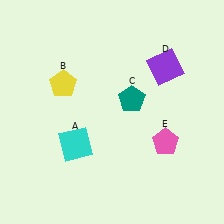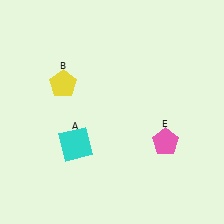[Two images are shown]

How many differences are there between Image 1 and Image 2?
There are 2 differences between the two images.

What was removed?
The purple square (D), the teal pentagon (C) were removed in Image 2.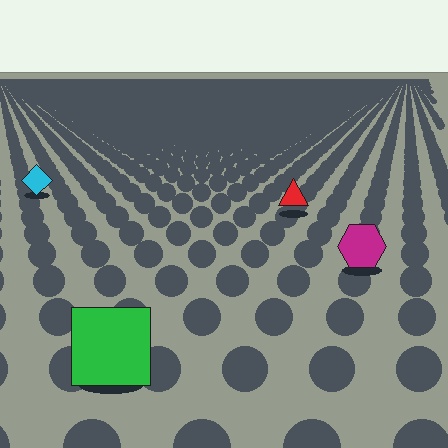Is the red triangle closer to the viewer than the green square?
No. The green square is closer — you can tell from the texture gradient: the ground texture is coarser near it.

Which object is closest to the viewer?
The green square is closest. The texture marks near it are larger and more spread out.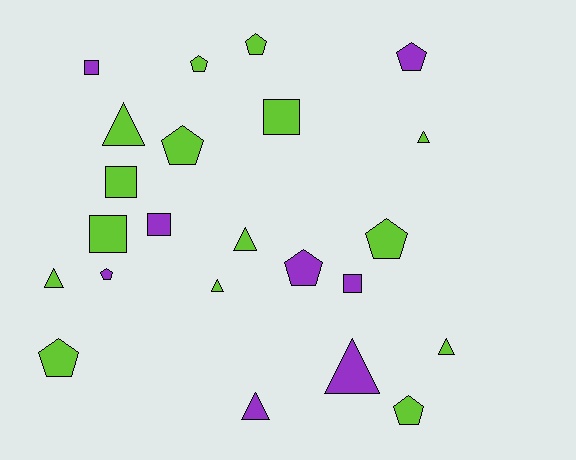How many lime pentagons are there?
There are 6 lime pentagons.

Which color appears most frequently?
Lime, with 15 objects.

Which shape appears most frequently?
Pentagon, with 9 objects.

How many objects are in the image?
There are 23 objects.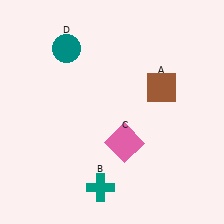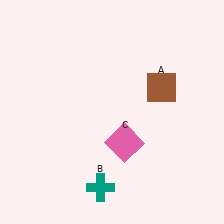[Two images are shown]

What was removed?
The teal circle (D) was removed in Image 2.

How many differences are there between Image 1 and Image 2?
There is 1 difference between the two images.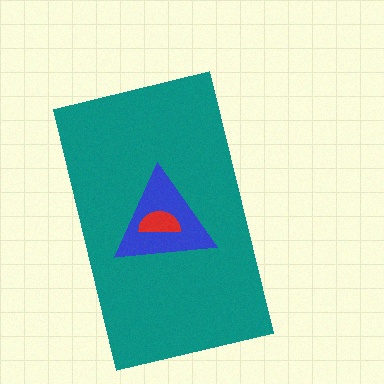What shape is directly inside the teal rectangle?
The blue triangle.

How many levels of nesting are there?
3.